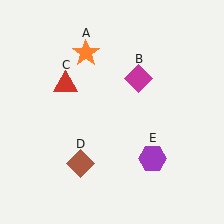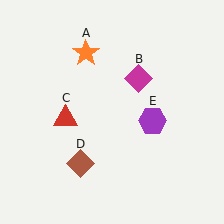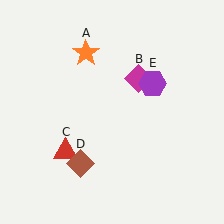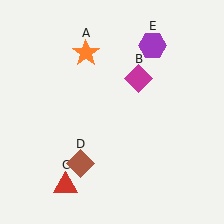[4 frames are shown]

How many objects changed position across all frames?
2 objects changed position: red triangle (object C), purple hexagon (object E).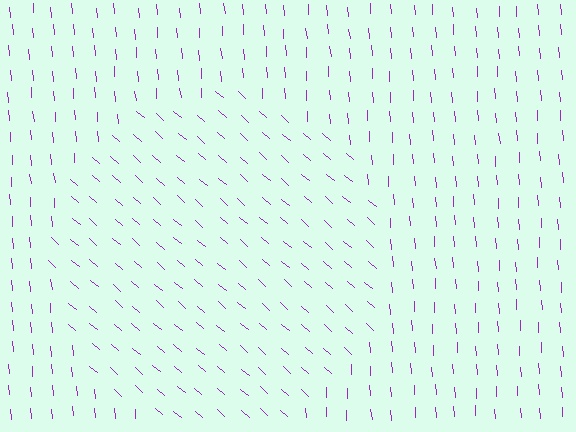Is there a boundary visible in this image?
Yes, there is a texture boundary formed by a change in line orientation.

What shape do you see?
I see a circle.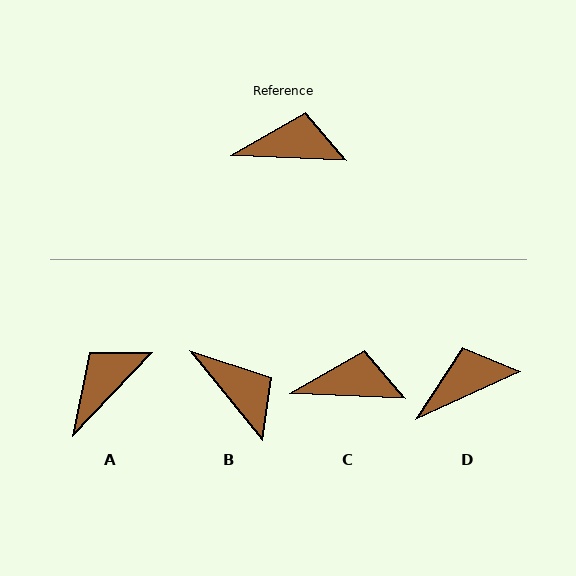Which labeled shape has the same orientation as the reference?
C.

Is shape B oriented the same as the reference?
No, it is off by about 49 degrees.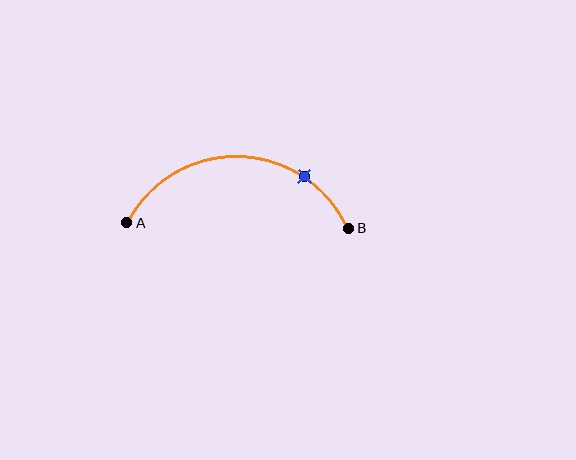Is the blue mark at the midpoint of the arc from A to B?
No. The blue mark lies on the arc but is closer to endpoint B. The arc midpoint would be at the point on the curve equidistant along the arc from both A and B.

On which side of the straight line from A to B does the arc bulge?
The arc bulges above the straight line connecting A and B.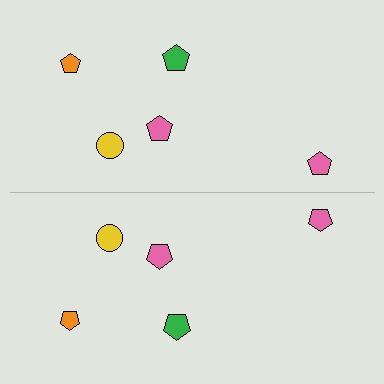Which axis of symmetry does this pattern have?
The pattern has a horizontal axis of symmetry running through the center of the image.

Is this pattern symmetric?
Yes, this pattern has bilateral (reflection) symmetry.